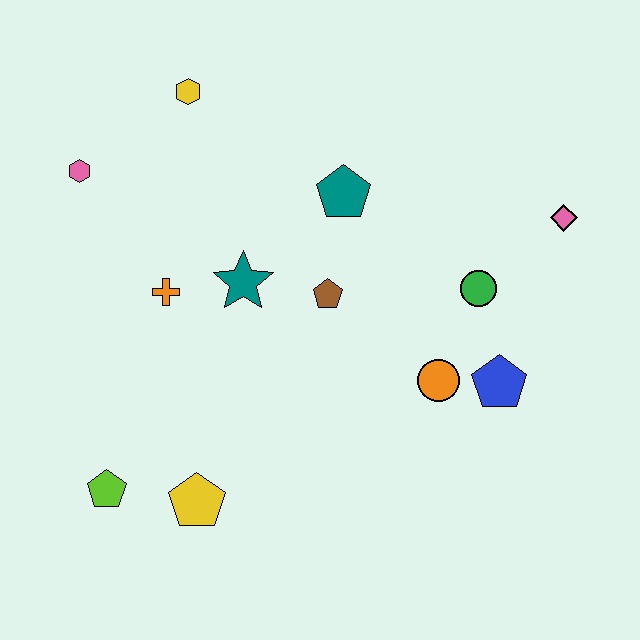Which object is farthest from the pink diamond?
The lime pentagon is farthest from the pink diamond.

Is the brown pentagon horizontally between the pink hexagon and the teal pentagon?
Yes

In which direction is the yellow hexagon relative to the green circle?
The yellow hexagon is to the left of the green circle.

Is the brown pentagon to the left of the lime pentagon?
No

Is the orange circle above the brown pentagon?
No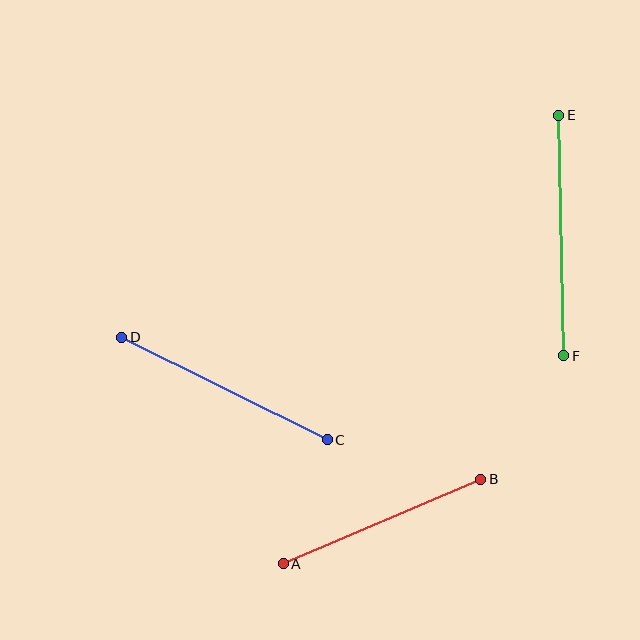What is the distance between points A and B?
The distance is approximately 215 pixels.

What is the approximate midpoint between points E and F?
The midpoint is at approximately (561, 236) pixels.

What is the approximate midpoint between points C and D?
The midpoint is at approximately (224, 388) pixels.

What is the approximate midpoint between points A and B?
The midpoint is at approximately (382, 521) pixels.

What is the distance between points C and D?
The distance is approximately 229 pixels.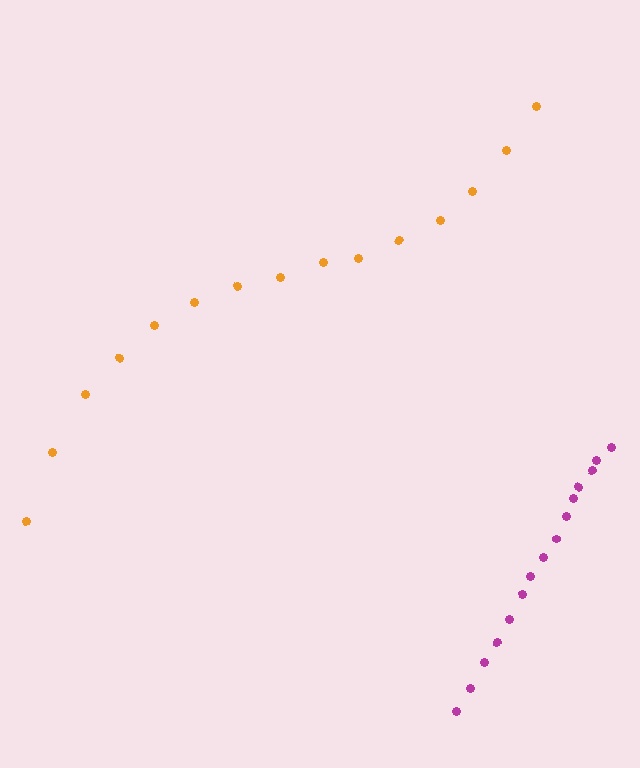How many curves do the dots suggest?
There are 2 distinct paths.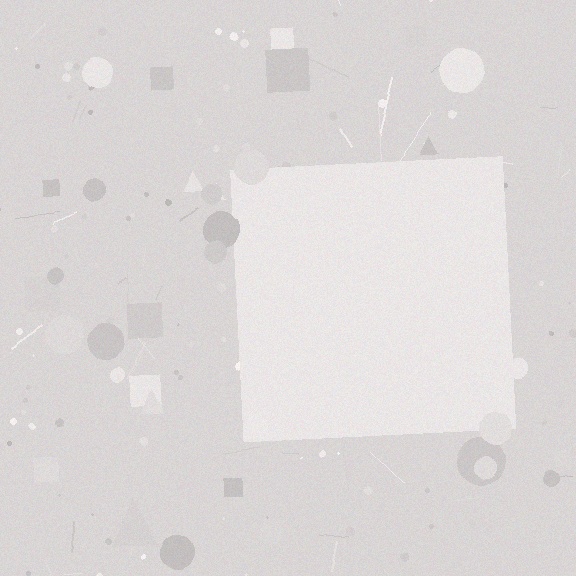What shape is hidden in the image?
A square is hidden in the image.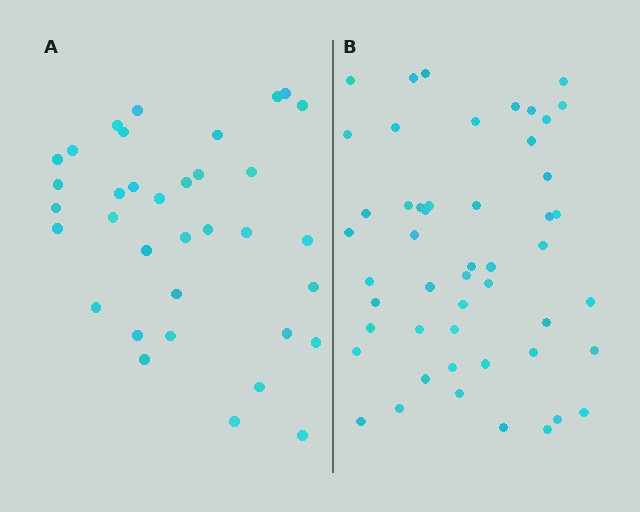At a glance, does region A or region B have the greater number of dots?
Region B (the right region) has more dots.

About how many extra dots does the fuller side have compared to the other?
Region B has approximately 15 more dots than region A.